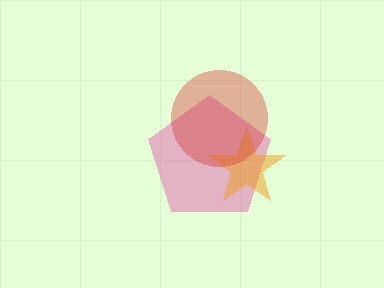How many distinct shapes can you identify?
There are 3 distinct shapes: a pink pentagon, an orange star, a red circle.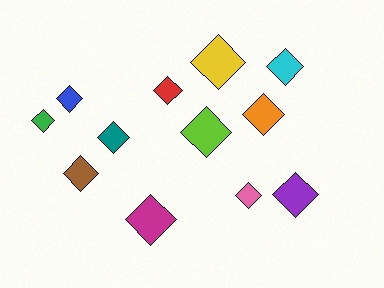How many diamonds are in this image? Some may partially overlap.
There are 12 diamonds.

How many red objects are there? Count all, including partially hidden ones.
There is 1 red object.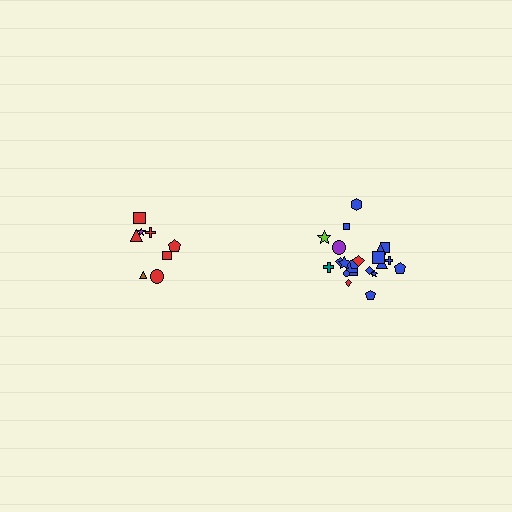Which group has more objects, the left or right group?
The right group.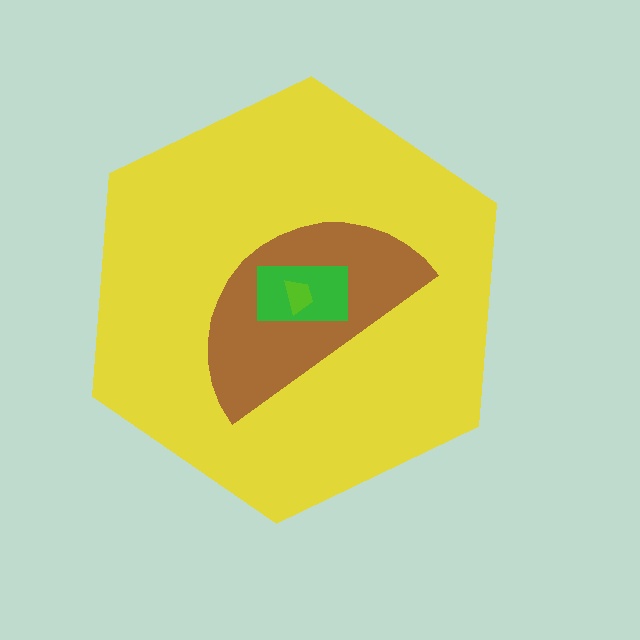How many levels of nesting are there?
4.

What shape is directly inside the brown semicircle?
The green rectangle.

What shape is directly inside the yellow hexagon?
The brown semicircle.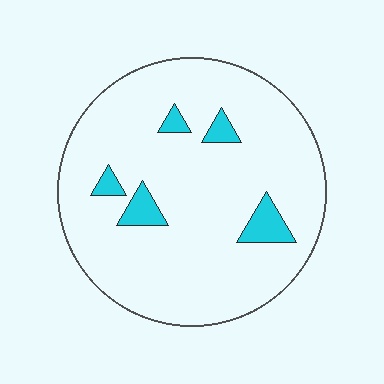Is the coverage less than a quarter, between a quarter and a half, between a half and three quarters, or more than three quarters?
Less than a quarter.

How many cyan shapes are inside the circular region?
5.